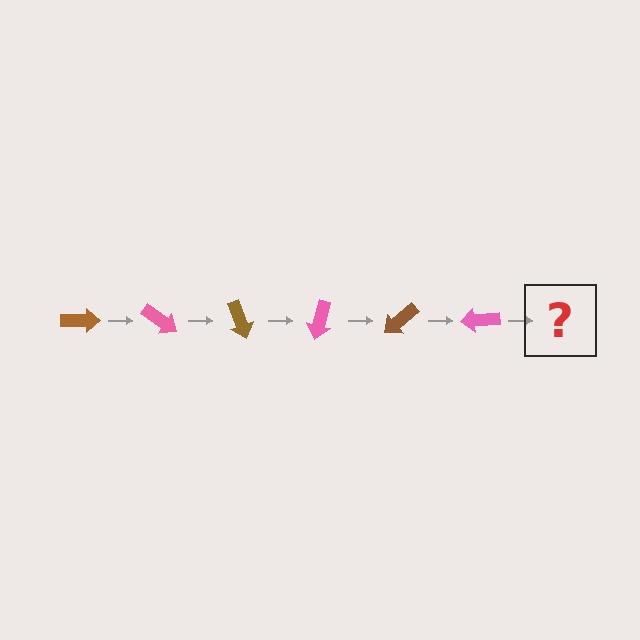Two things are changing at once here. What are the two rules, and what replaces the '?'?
The two rules are that it rotates 35 degrees each step and the color cycles through brown and pink. The '?' should be a brown arrow, rotated 210 degrees from the start.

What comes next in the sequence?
The next element should be a brown arrow, rotated 210 degrees from the start.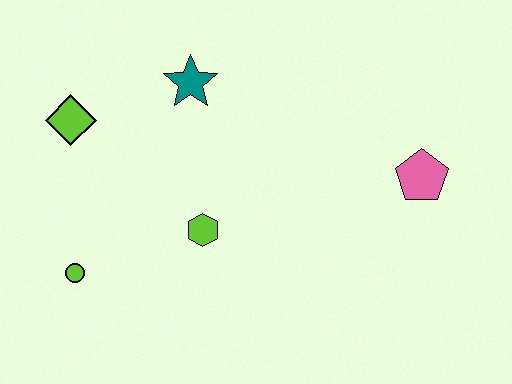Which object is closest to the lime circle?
The lime hexagon is closest to the lime circle.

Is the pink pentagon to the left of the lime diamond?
No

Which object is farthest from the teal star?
The pink pentagon is farthest from the teal star.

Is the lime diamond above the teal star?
No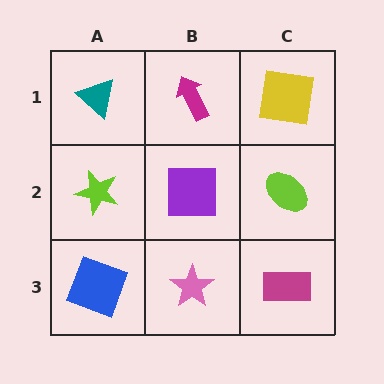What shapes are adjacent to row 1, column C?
A lime ellipse (row 2, column C), a magenta arrow (row 1, column B).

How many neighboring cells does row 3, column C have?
2.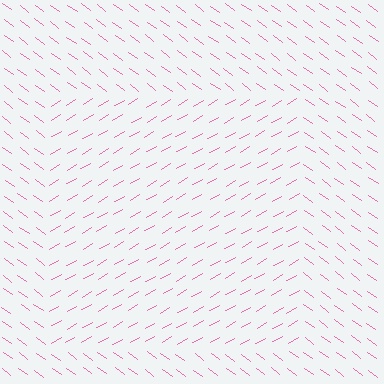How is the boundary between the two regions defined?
The boundary is defined purely by a change in line orientation (approximately 67 degrees difference). All lines are the same color and thickness.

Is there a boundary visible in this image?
Yes, there is a texture boundary formed by a change in line orientation.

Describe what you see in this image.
The image is filled with small pink line segments. A rectangle region in the image has lines oriented differently from the surrounding lines, creating a visible texture boundary.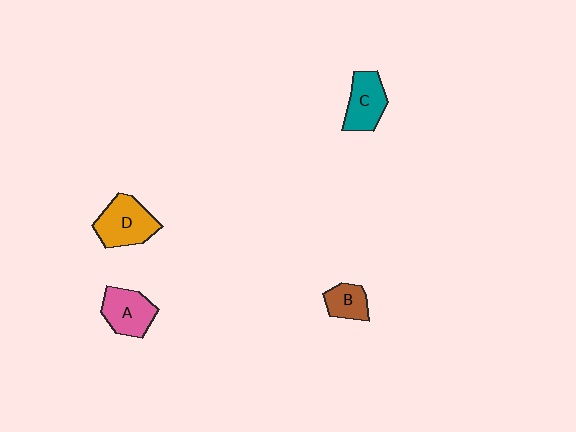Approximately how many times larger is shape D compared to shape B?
Approximately 1.8 times.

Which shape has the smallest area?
Shape B (brown).